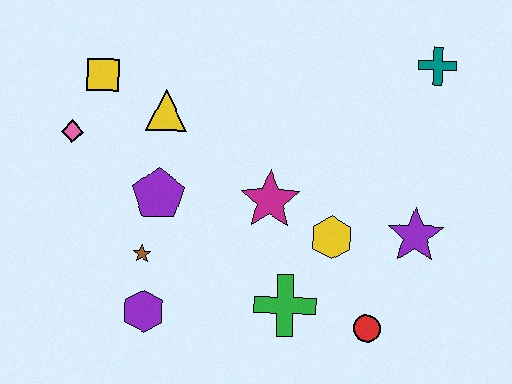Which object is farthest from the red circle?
The yellow square is farthest from the red circle.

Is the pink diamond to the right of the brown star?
No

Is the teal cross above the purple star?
Yes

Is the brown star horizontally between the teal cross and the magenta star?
No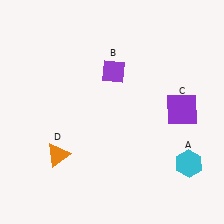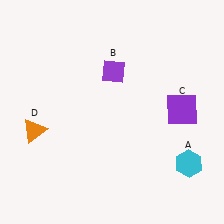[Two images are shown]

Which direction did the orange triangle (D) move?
The orange triangle (D) moved up.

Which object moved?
The orange triangle (D) moved up.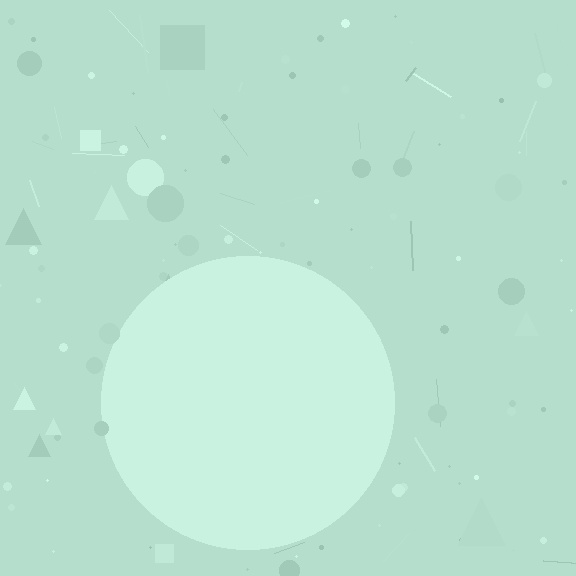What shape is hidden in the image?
A circle is hidden in the image.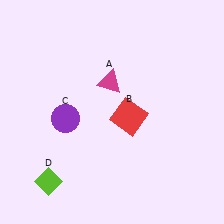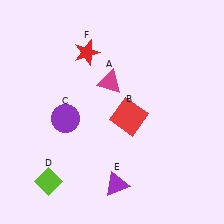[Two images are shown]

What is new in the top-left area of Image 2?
A red star (F) was added in the top-left area of Image 2.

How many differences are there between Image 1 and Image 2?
There are 2 differences between the two images.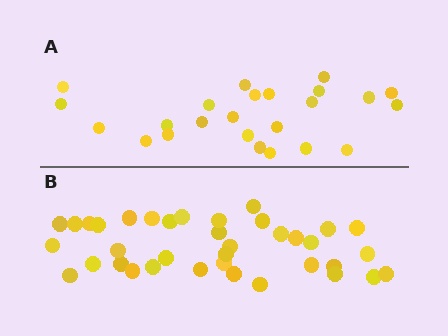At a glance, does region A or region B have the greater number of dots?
Region B (the bottom region) has more dots.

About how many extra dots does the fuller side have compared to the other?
Region B has approximately 15 more dots than region A.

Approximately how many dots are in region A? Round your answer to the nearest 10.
About 20 dots. (The exact count is 24, which rounds to 20.)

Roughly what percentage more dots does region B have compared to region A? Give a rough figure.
About 55% more.